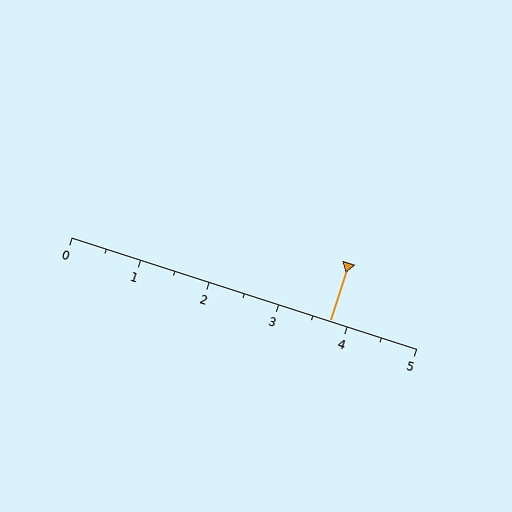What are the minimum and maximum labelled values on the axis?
The axis runs from 0 to 5.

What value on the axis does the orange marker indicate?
The marker indicates approximately 3.8.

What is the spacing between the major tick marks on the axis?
The major ticks are spaced 1 apart.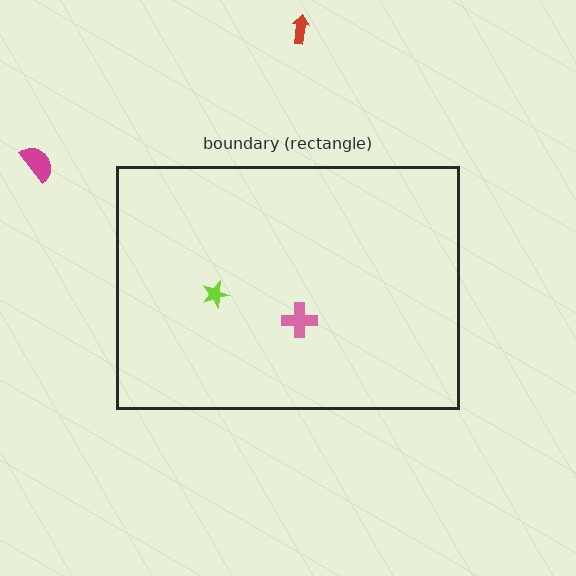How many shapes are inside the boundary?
2 inside, 2 outside.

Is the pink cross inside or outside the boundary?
Inside.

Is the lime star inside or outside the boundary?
Inside.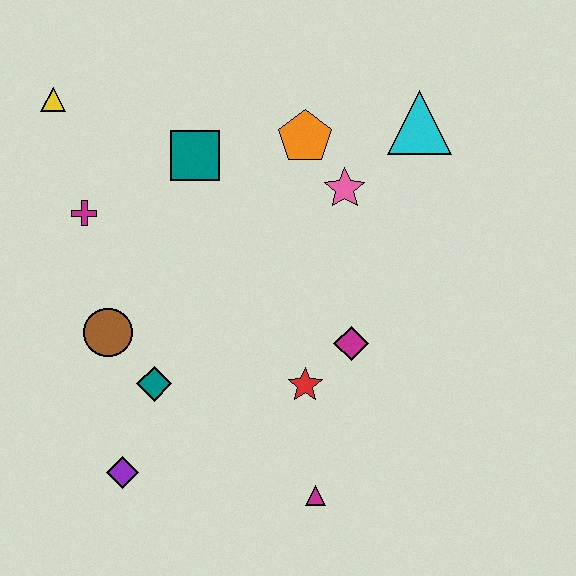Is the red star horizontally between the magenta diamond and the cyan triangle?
No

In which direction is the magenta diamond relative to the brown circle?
The magenta diamond is to the right of the brown circle.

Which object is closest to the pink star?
The orange pentagon is closest to the pink star.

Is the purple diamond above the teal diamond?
No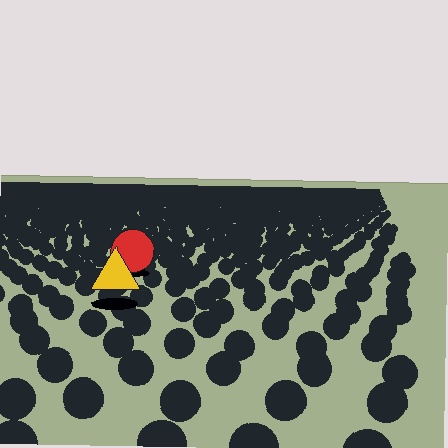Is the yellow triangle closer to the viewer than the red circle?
Yes. The yellow triangle is closer — you can tell from the texture gradient: the ground texture is coarser near it.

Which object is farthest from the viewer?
The red circle is farthest from the viewer. It appears smaller and the ground texture around it is denser.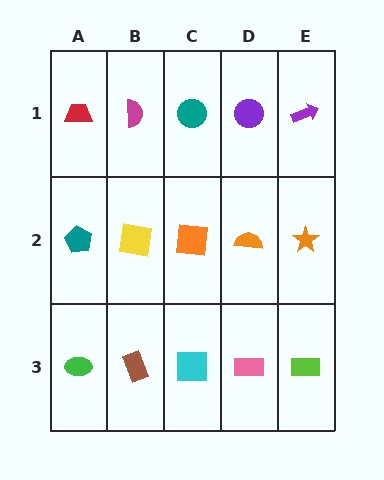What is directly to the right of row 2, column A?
A yellow square.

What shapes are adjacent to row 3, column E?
An orange star (row 2, column E), a pink rectangle (row 3, column D).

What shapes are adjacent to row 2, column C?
A teal circle (row 1, column C), a cyan square (row 3, column C), a yellow square (row 2, column B), an orange semicircle (row 2, column D).